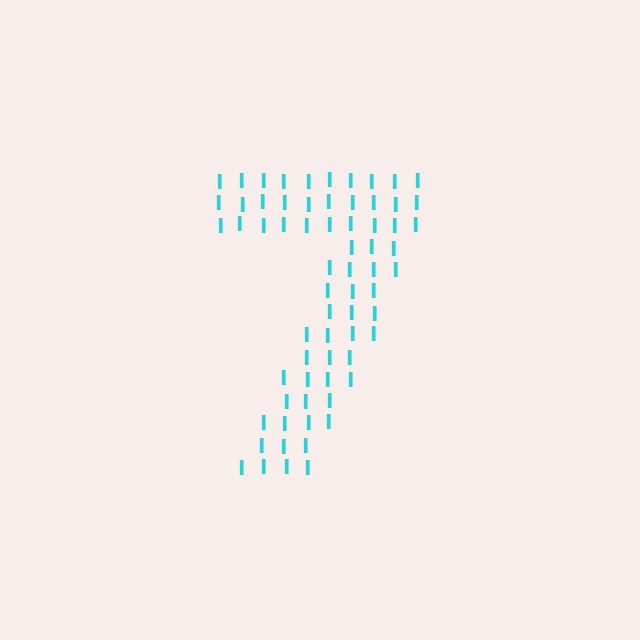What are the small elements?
The small elements are letter I's.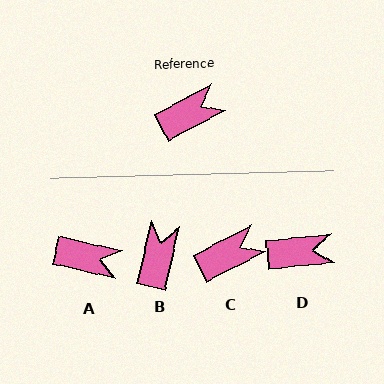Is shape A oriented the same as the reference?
No, it is off by about 40 degrees.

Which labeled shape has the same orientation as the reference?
C.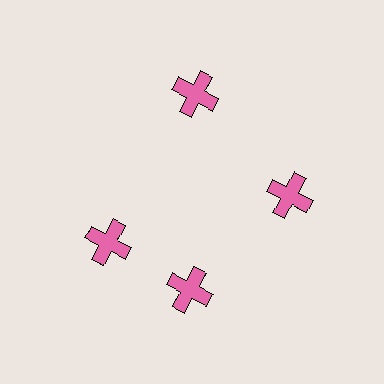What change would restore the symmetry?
The symmetry would be restored by rotating it back into even spacing with its neighbors so that all 4 crosses sit at equal angles and equal distance from the center.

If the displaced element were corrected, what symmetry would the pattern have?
It would have 4-fold rotational symmetry — the pattern would map onto itself every 90 degrees.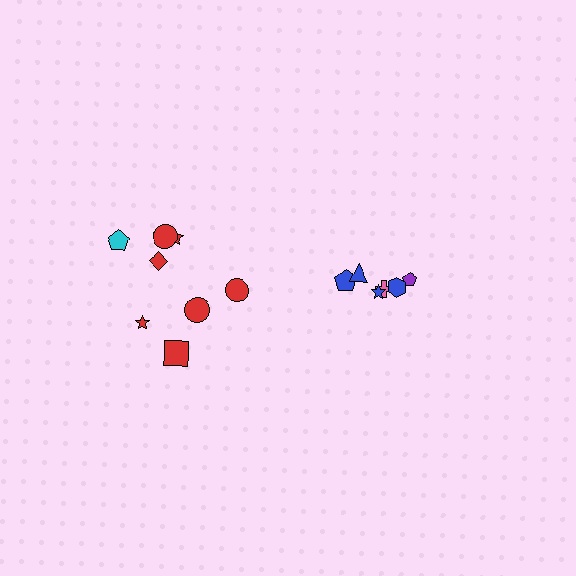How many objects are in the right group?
There are 6 objects.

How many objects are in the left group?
There are 8 objects.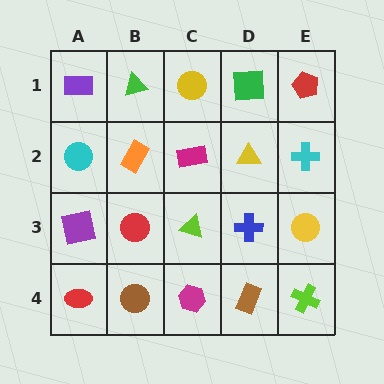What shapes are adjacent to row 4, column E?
A yellow circle (row 3, column E), a brown rectangle (row 4, column D).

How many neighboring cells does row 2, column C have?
4.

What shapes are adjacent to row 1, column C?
A magenta rectangle (row 2, column C), a green triangle (row 1, column B), a green square (row 1, column D).